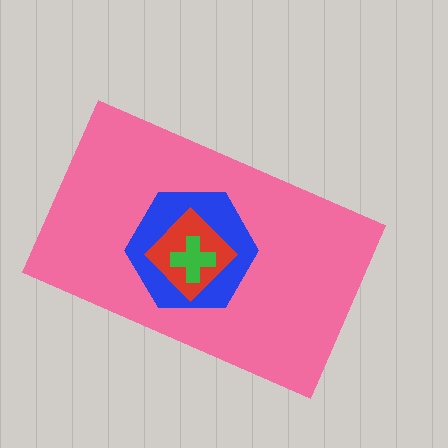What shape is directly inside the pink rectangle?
The blue hexagon.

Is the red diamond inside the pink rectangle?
Yes.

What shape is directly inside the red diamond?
The green cross.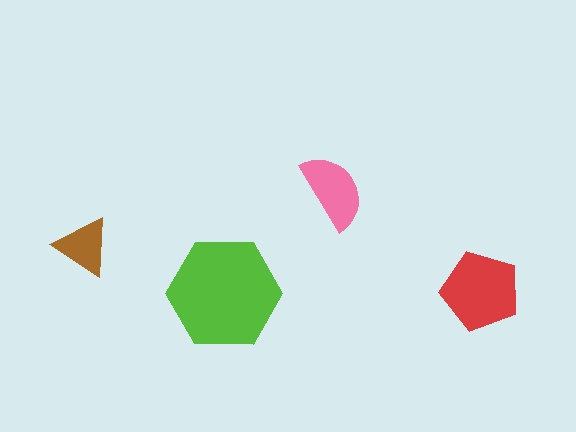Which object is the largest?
The lime hexagon.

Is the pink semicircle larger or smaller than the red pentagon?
Smaller.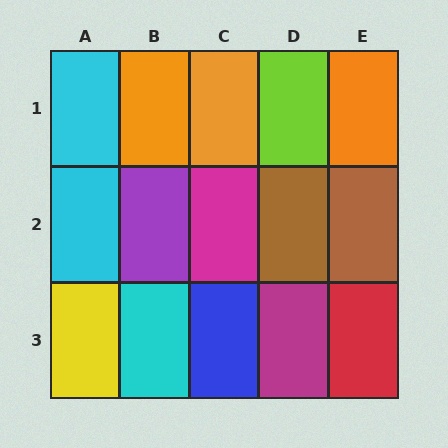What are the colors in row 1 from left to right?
Cyan, orange, orange, lime, orange.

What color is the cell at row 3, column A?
Yellow.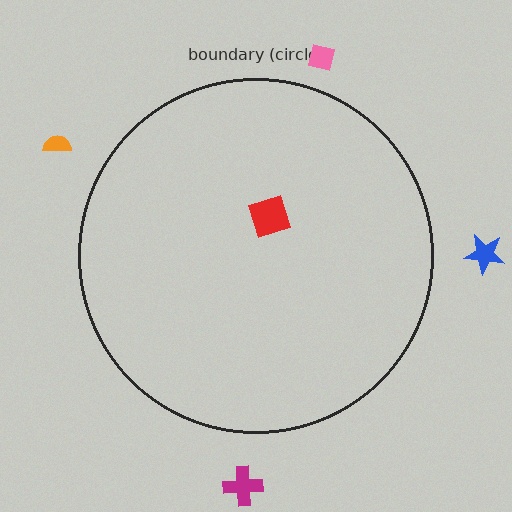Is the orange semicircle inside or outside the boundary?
Outside.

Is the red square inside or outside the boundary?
Inside.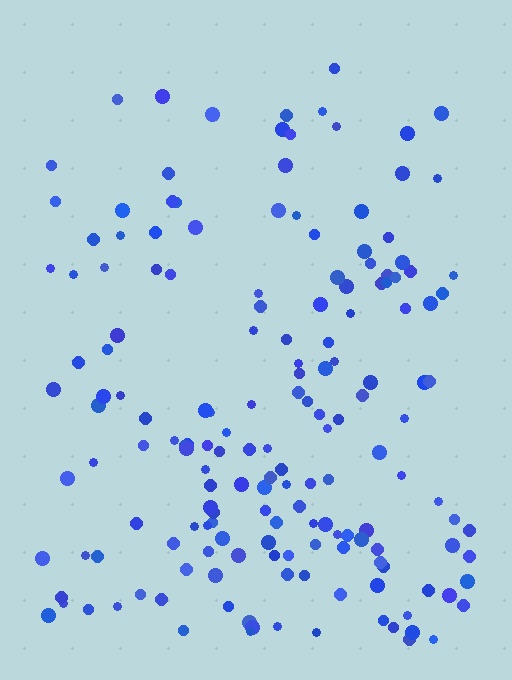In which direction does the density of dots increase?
From top to bottom, with the bottom side densest.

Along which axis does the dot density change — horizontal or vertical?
Vertical.